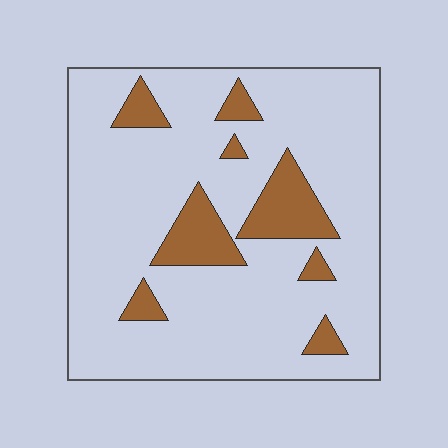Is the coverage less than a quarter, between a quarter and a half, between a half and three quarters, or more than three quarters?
Less than a quarter.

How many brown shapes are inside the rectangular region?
8.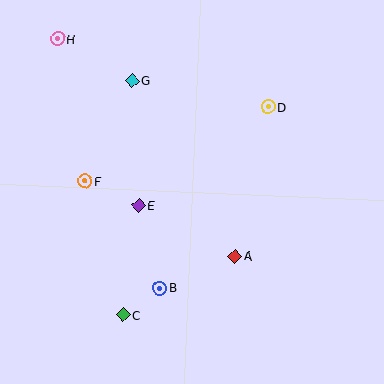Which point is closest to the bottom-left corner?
Point C is closest to the bottom-left corner.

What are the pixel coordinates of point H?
Point H is at (58, 39).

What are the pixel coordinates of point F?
Point F is at (85, 181).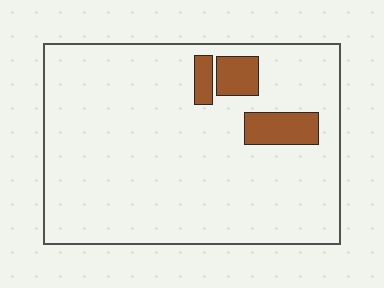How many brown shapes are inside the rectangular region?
3.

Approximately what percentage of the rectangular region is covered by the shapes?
Approximately 10%.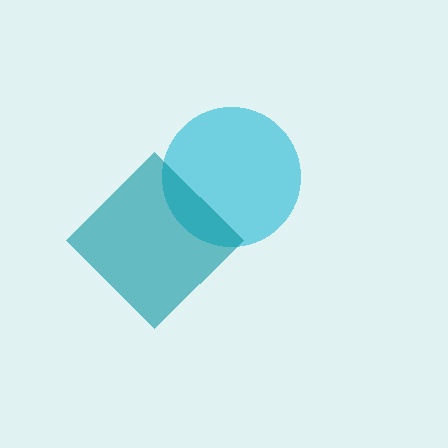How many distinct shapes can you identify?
There are 2 distinct shapes: a cyan circle, a teal diamond.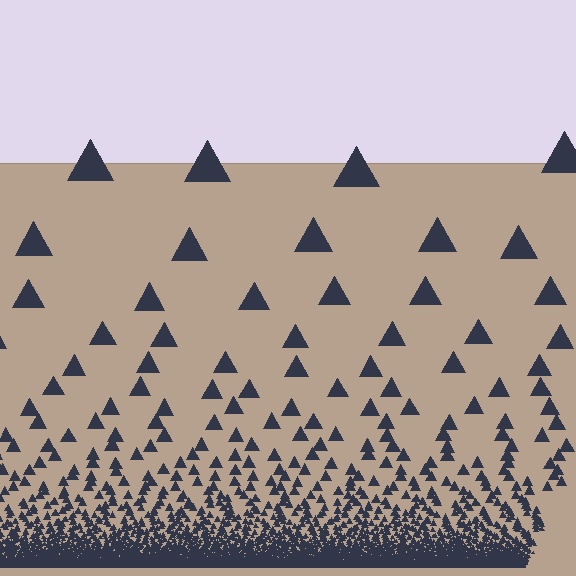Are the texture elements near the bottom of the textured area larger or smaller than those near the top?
Smaller. The gradient is inverted — elements near the bottom are smaller and denser.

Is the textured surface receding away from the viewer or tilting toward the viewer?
The surface appears to tilt toward the viewer. Texture elements get larger and sparser toward the top.